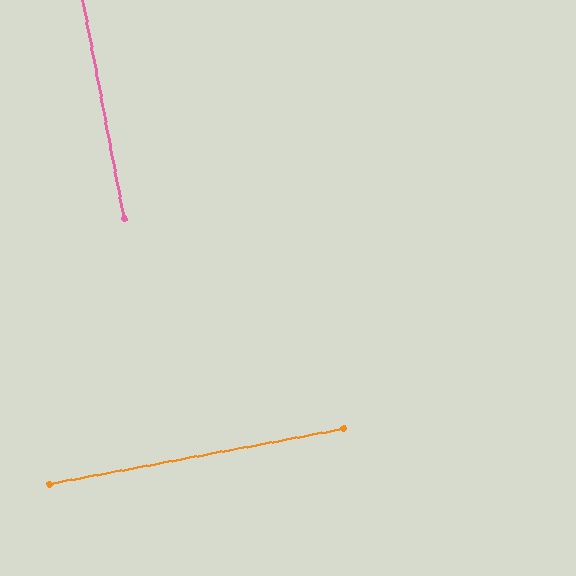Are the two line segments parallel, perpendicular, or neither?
Perpendicular — they meet at approximately 90°.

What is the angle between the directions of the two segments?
Approximately 90 degrees.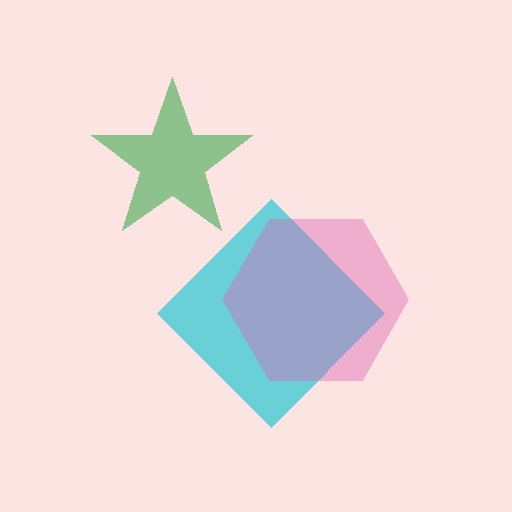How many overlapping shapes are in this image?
There are 3 overlapping shapes in the image.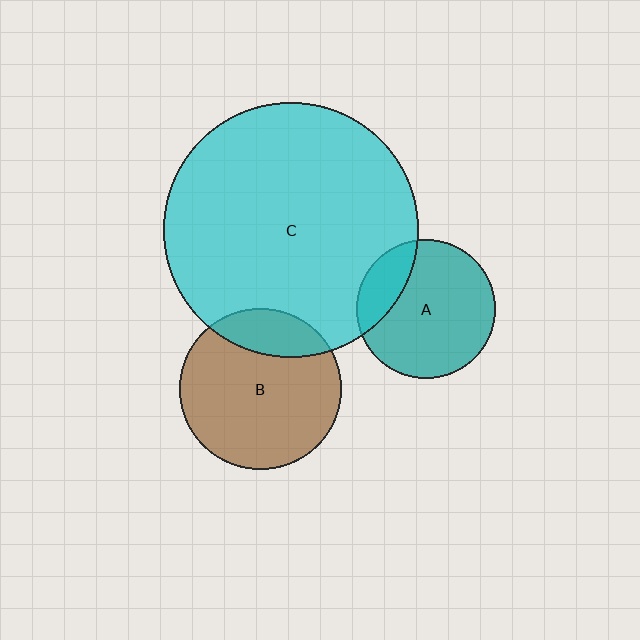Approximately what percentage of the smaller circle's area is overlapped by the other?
Approximately 20%.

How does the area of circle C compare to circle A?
Approximately 3.4 times.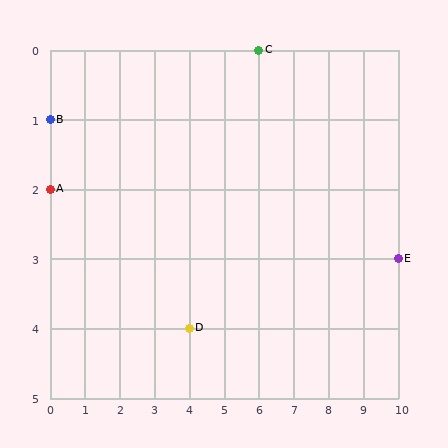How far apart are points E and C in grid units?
Points E and C are 4 columns and 3 rows apart (about 5.0 grid units diagonally).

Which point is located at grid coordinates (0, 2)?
Point A is at (0, 2).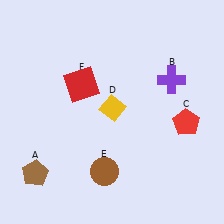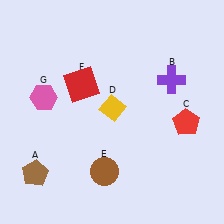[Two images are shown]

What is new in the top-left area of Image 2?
A pink hexagon (G) was added in the top-left area of Image 2.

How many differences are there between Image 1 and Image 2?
There is 1 difference between the two images.